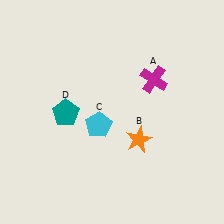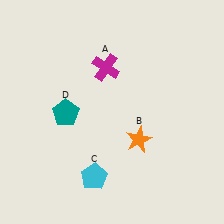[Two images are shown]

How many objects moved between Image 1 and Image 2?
2 objects moved between the two images.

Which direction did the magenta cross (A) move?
The magenta cross (A) moved left.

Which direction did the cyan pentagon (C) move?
The cyan pentagon (C) moved down.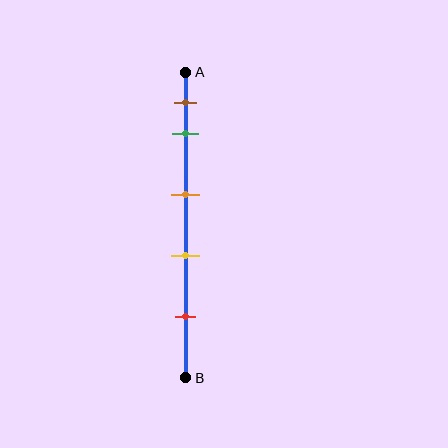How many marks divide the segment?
There are 5 marks dividing the segment.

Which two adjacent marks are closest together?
The brown and green marks are the closest adjacent pair.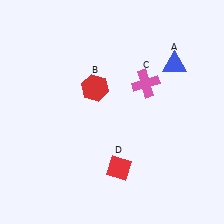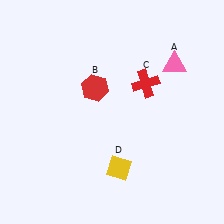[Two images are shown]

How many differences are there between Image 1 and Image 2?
There are 3 differences between the two images.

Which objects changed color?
A changed from blue to pink. C changed from pink to red. D changed from red to yellow.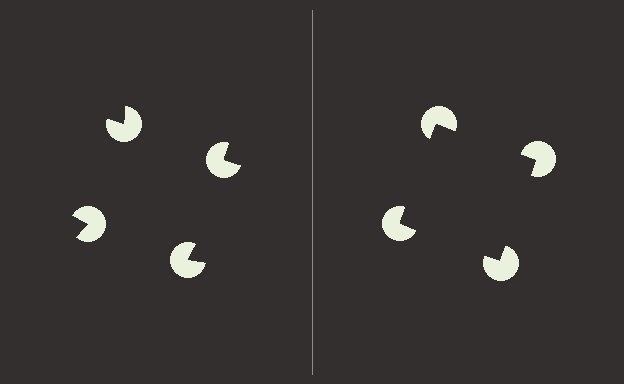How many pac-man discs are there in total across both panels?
8 — 4 on each side.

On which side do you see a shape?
An illusory square appears on the right side. On the left side the wedge cuts are rotated, so no coherent shape forms.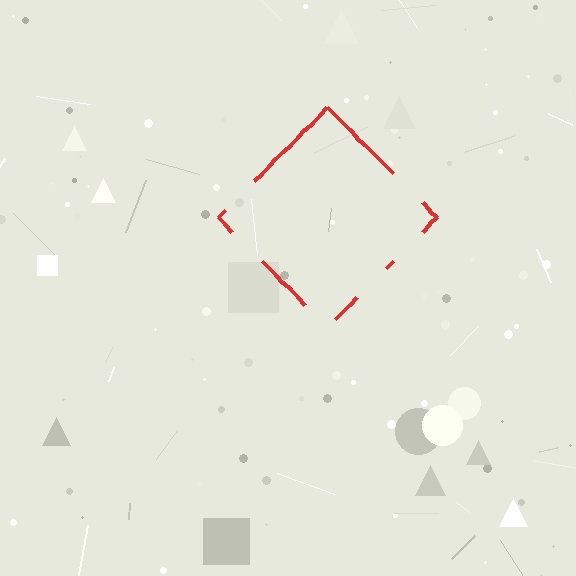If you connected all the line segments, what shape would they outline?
They would outline a diamond.